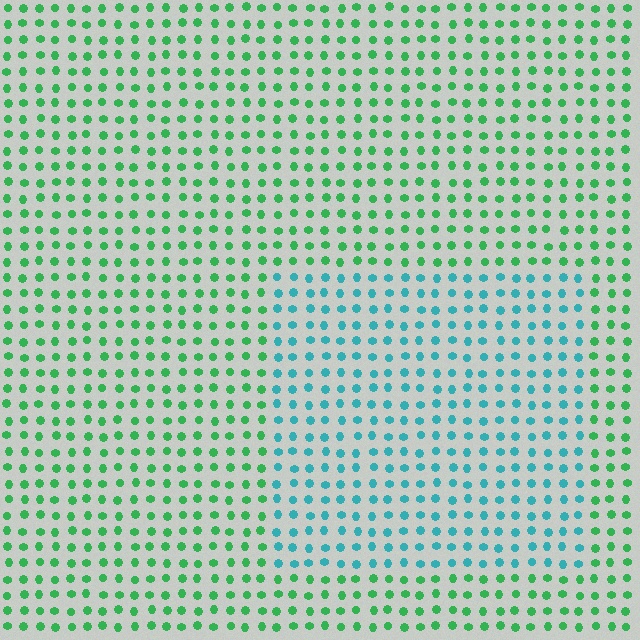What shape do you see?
I see a rectangle.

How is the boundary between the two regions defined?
The boundary is defined purely by a slight shift in hue (about 48 degrees). Spacing, size, and orientation are identical on both sides.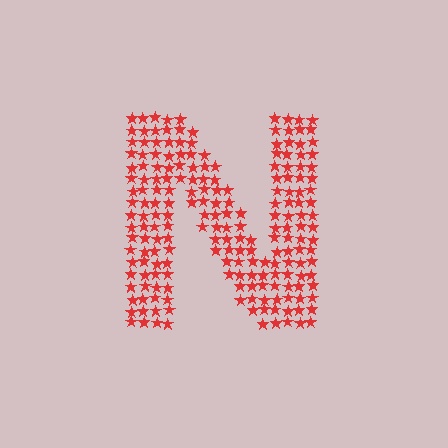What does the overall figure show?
The overall figure shows the letter N.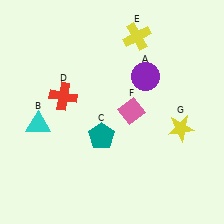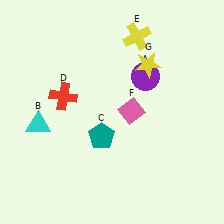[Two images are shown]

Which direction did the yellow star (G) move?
The yellow star (G) moved up.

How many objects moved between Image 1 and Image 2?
1 object moved between the two images.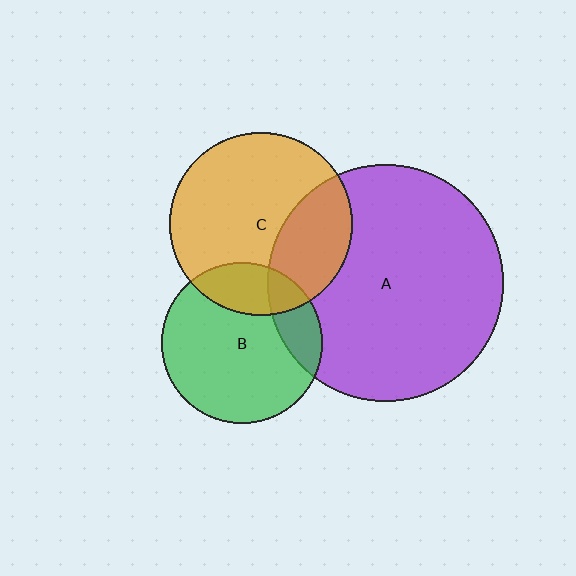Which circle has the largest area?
Circle A (purple).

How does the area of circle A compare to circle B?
Approximately 2.1 times.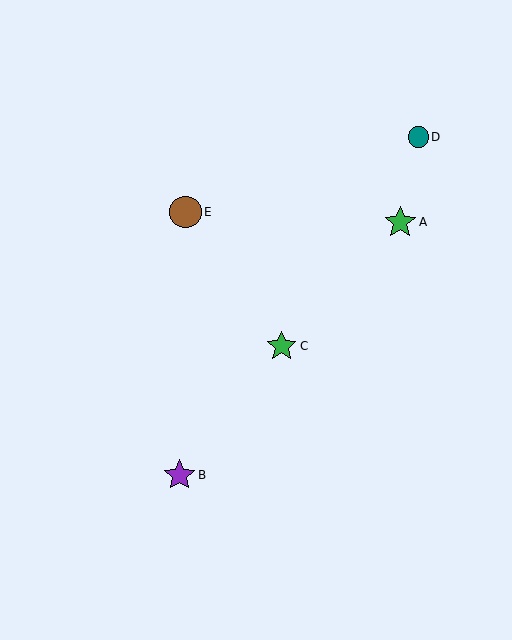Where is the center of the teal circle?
The center of the teal circle is at (418, 137).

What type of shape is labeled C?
Shape C is a green star.